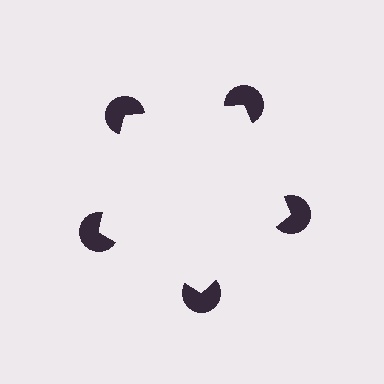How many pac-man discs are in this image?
There are 5 — one at each vertex of the illusory pentagon.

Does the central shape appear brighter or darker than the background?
It typically appears slightly brighter than the background, even though no actual brightness change is drawn.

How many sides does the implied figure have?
5 sides.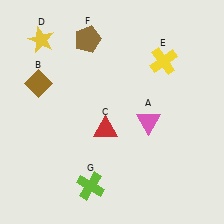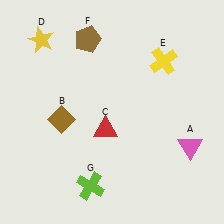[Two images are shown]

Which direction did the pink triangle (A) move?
The pink triangle (A) moved right.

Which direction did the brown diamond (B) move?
The brown diamond (B) moved down.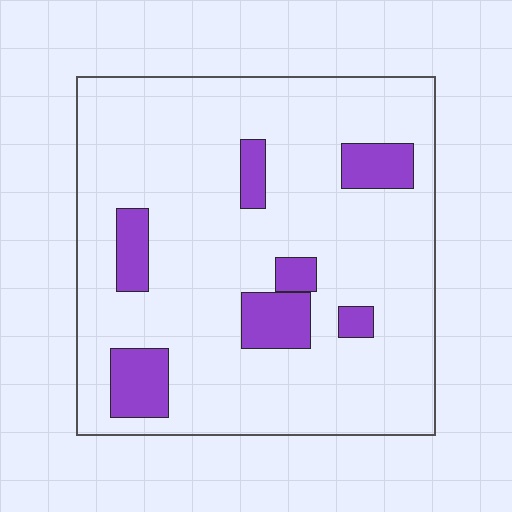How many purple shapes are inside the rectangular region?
7.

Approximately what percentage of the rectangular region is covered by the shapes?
Approximately 15%.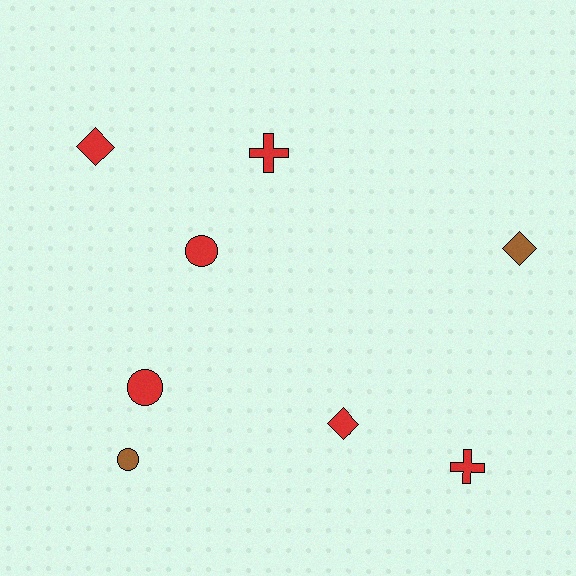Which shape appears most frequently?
Circle, with 3 objects.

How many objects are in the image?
There are 8 objects.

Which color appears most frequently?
Red, with 6 objects.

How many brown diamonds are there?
There is 1 brown diamond.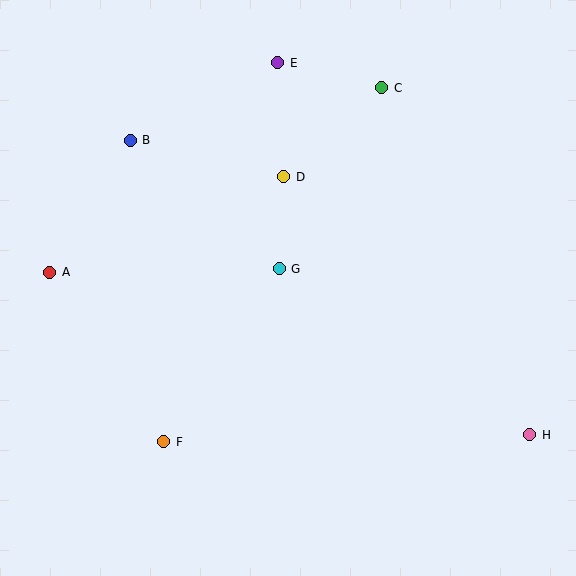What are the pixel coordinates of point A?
Point A is at (50, 272).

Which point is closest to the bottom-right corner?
Point H is closest to the bottom-right corner.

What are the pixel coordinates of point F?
Point F is at (164, 442).